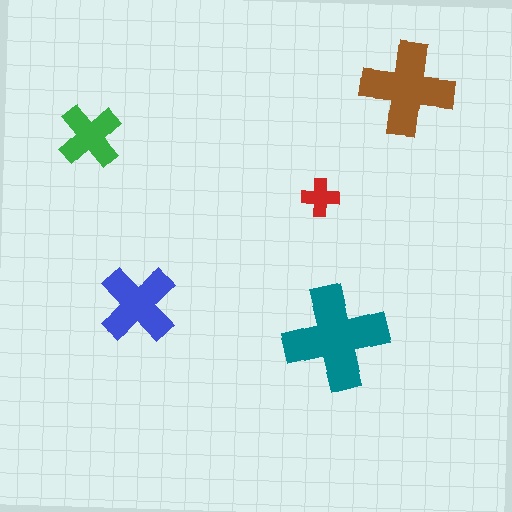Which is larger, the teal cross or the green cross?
The teal one.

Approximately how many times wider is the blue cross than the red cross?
About 2 times wider.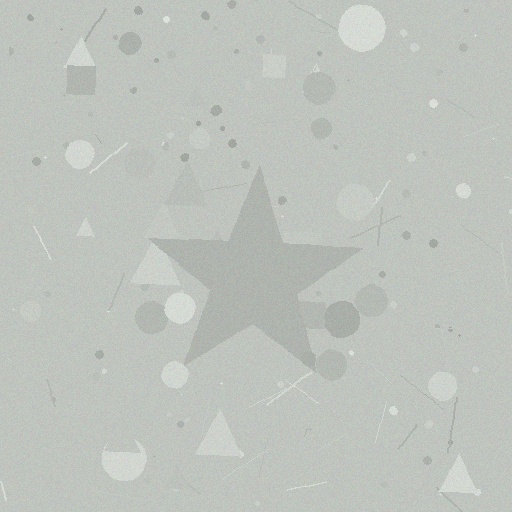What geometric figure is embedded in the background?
A star is embedded in the background.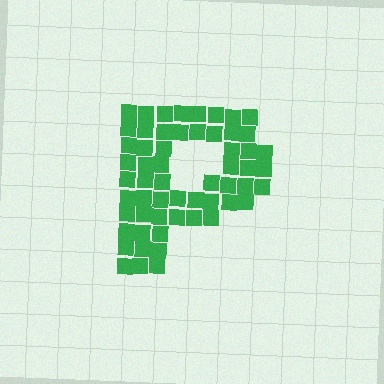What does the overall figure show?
The overall figure shows the letter P.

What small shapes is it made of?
It is made of small squares.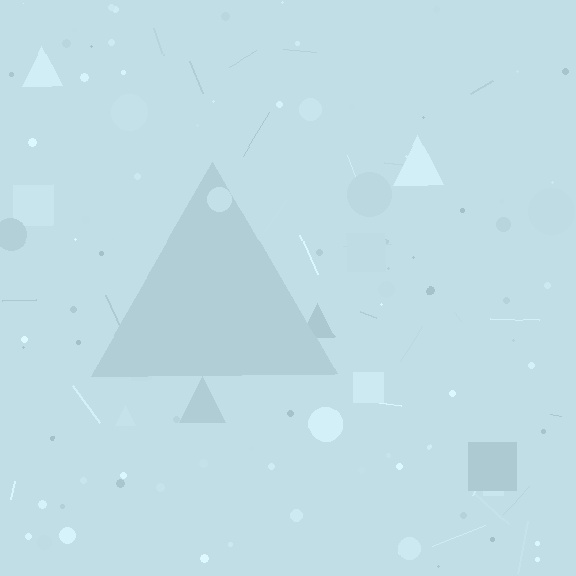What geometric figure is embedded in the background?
A triangle is embedded in the background.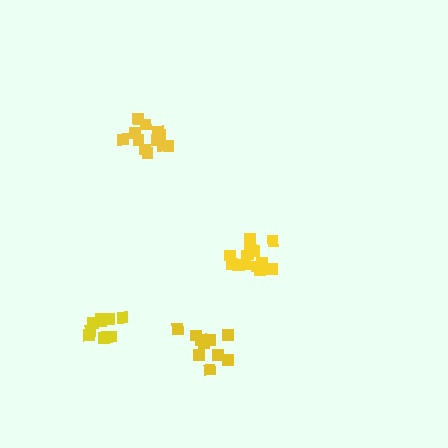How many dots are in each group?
Group 1: 10 dots, Group 2: 15 dots, Group 3: 12 dots, Group 4: 10 dots (47 total).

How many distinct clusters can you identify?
There are 4 distinct clusters.